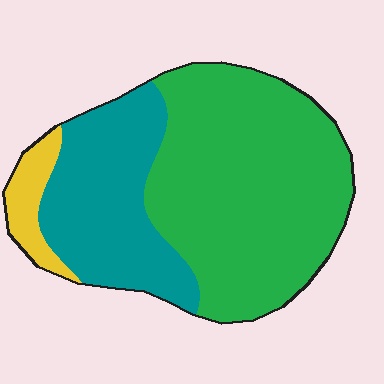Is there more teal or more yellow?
Teal.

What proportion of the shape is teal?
Teal takes up about one third (1/3) of the shape.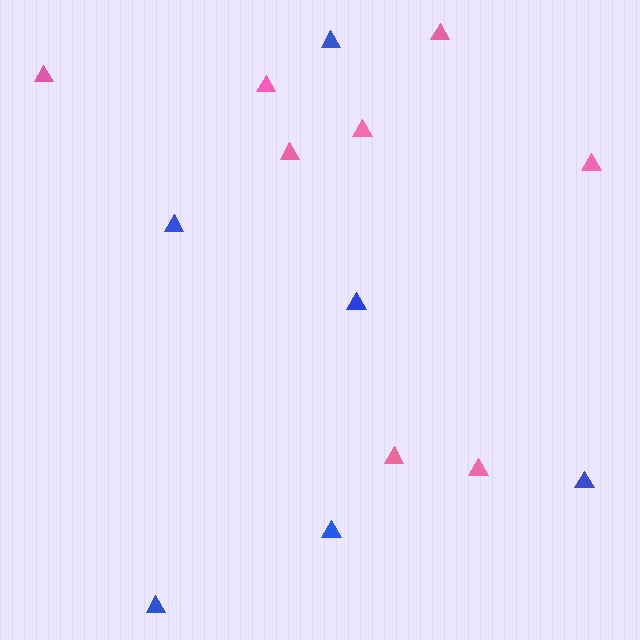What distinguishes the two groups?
There are 2 groups: one group of blue triangles (6) and one group of pink triangles (8).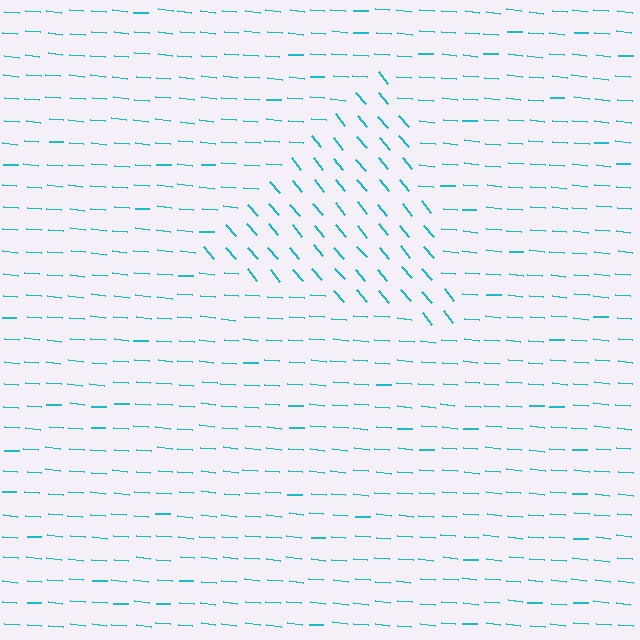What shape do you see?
I see a triangle.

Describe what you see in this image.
The image is filled with small cyan line segments. A triangle region in the image has lines oriented differently from the surrounding lines, creating a visible texture boundary.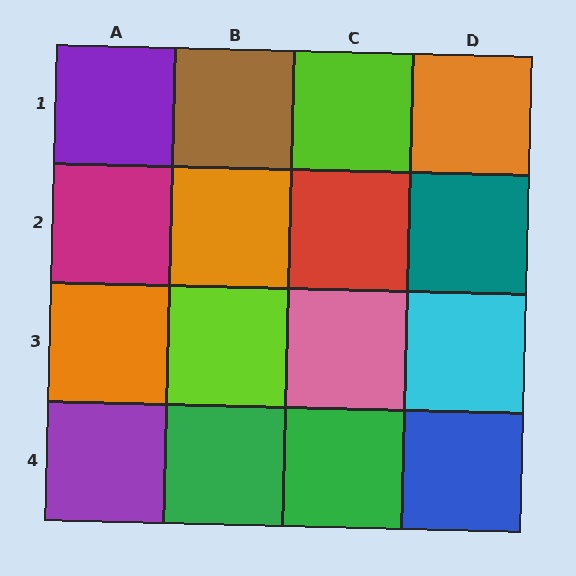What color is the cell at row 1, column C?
Lime.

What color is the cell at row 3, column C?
Pink.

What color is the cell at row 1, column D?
Orange.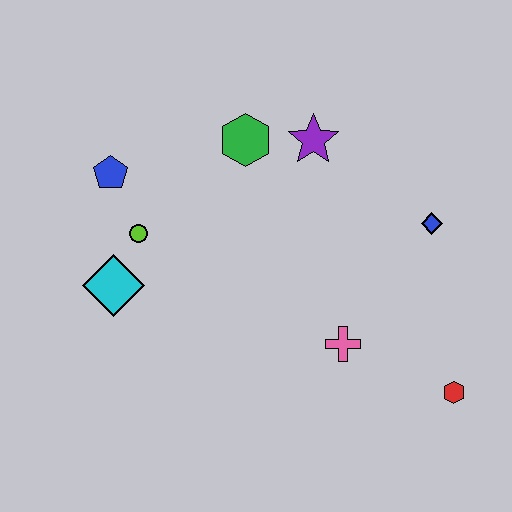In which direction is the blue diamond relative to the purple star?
The blue diamond is to the right of the purple star.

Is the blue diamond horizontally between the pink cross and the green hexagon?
No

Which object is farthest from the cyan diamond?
The red hexagon is farthest from the cyan diamond.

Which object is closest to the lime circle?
The cyan diamond is closest to the lime circle.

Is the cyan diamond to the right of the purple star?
No